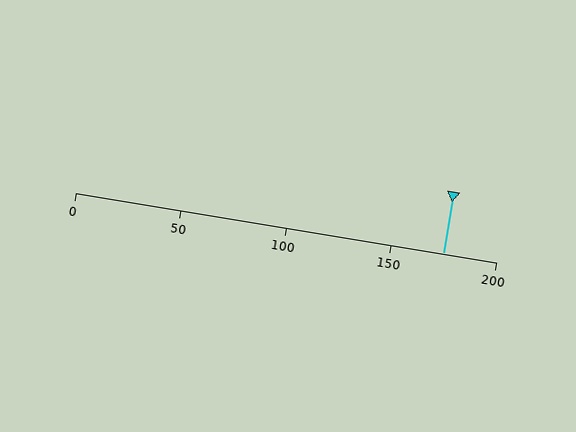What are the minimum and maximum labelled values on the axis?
The axis runs from 0 to 200.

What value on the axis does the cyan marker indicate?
The marker indicates approximately 175.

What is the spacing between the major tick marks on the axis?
The major ticks are spaced 50 apart.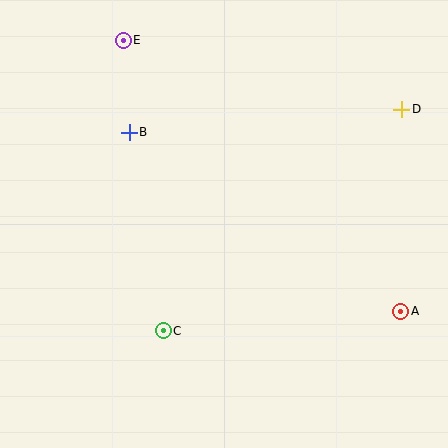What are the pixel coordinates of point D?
Point D is at (402, 109).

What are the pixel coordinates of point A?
Point A is at (401, 311).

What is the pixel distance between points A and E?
The distance between A and E is 388 pixels.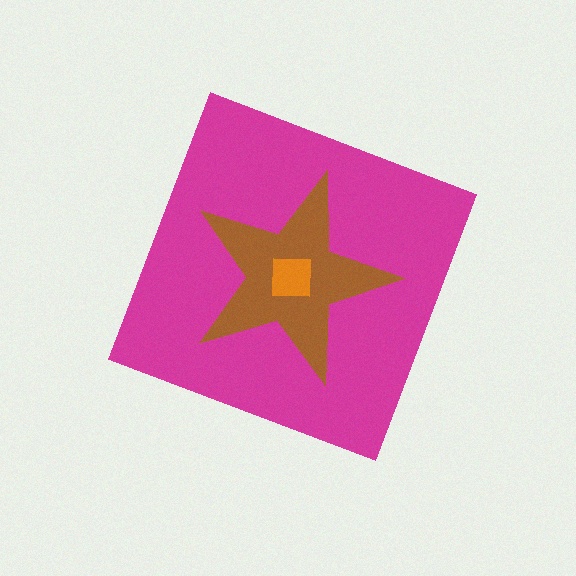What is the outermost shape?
The magenta diamond.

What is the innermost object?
The orange square.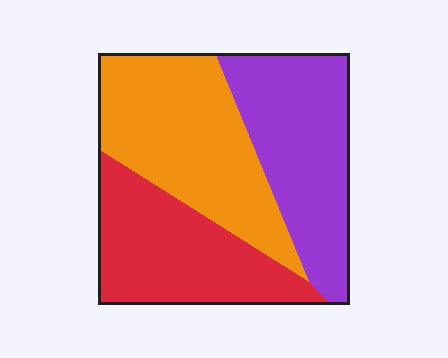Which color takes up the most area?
Orange, at roughly 35%.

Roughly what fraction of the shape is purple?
Purple takes up about one third (1/3) of the shape.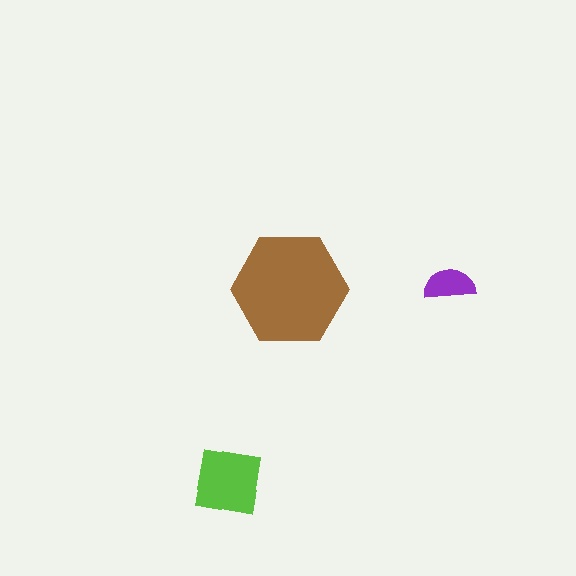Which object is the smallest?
The purple semicircle.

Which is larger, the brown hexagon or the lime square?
The brown hexagon.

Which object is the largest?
The brown hexagon.